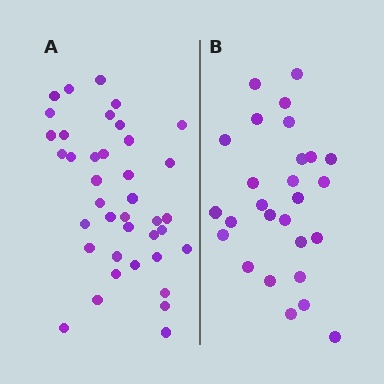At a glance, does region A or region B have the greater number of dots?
Region A (the left region) has more dots.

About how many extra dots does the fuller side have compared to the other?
Region A has roughly 12 or so more dots than region B.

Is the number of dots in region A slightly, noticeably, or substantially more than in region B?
Region A has noticeably more, but not dramatically so. The ratio is roughly 1.4 to 1.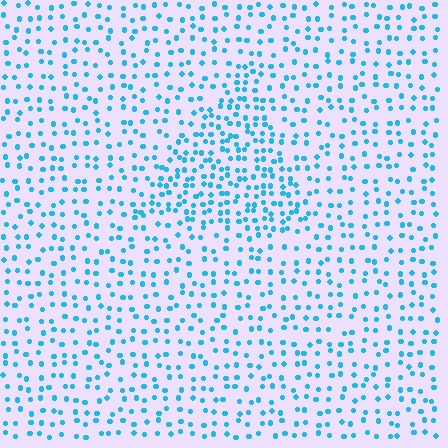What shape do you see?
I see a triangle.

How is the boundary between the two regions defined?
The boundary is defined by a change in element density (approximately 1.8x ratio). All elements are the same color, size, and shape.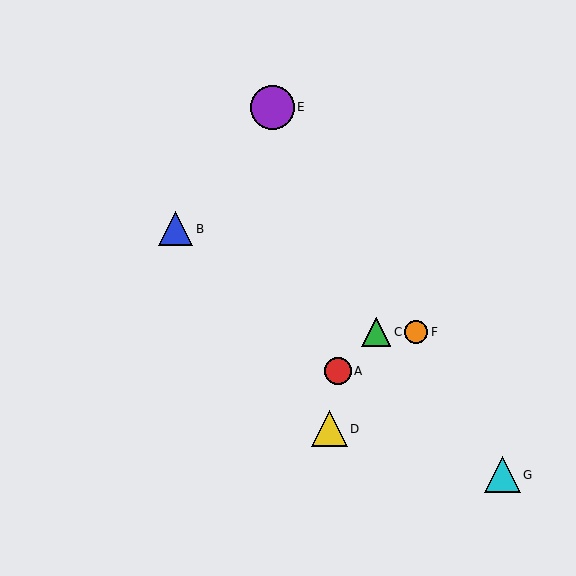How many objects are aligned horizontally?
2 objects (C, F) are aligned horizontally.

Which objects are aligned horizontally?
Objects C, F are aligned horizontally.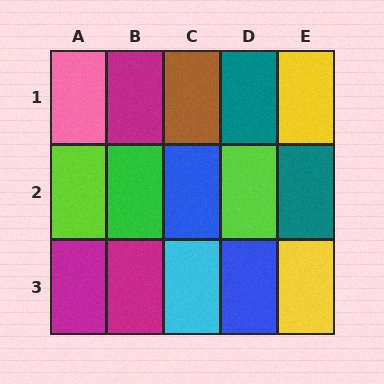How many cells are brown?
1 cell is brown.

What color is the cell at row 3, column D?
Blue.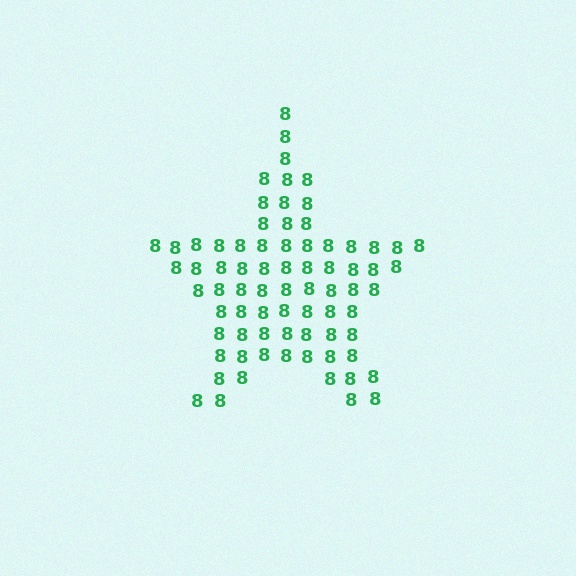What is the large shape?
The large shape is a star.